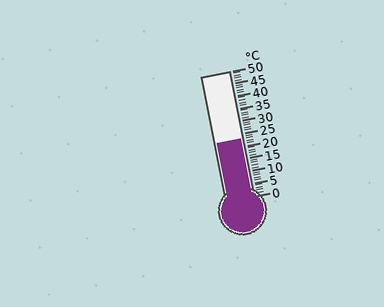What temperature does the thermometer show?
The thermometer shows approximately 23°C.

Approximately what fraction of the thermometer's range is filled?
The thermometer is filled to approximately 45% of its range.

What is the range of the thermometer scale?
The thermometer scale ranges from 0°C to 50°C.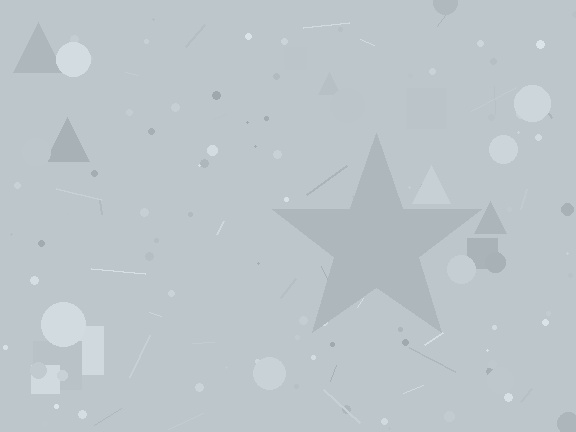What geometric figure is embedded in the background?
A star is embedded in the background.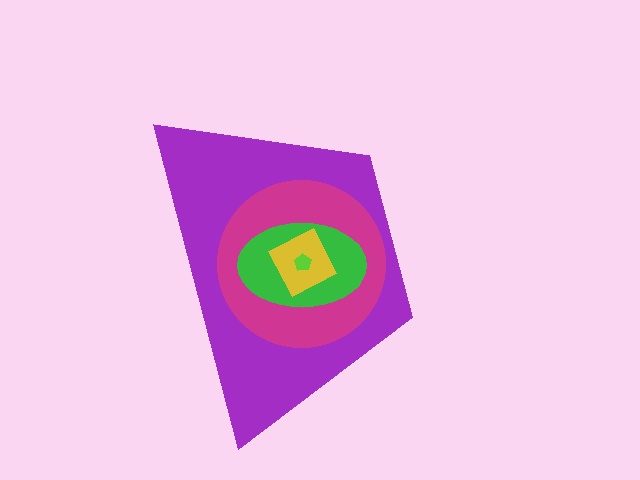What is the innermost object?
The lime pentagon.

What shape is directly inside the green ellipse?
The yellow diamond.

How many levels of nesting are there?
5.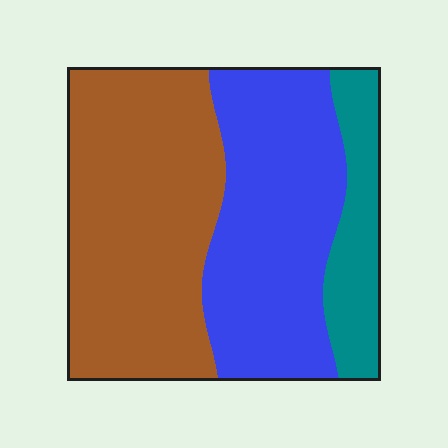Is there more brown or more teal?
Brown.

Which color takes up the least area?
Teal, at roughly 15%.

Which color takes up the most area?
Brown, at roughly 45%.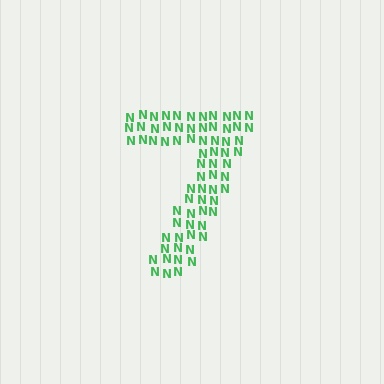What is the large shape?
The large shape is the digit 7.